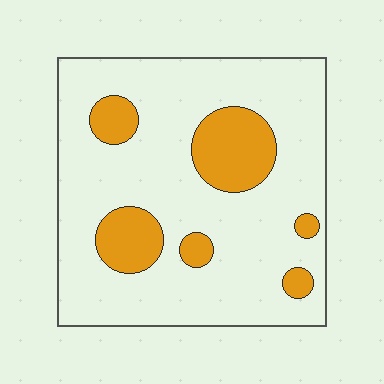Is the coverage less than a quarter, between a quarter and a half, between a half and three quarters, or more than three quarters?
Less than a quarter.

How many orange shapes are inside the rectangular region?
6.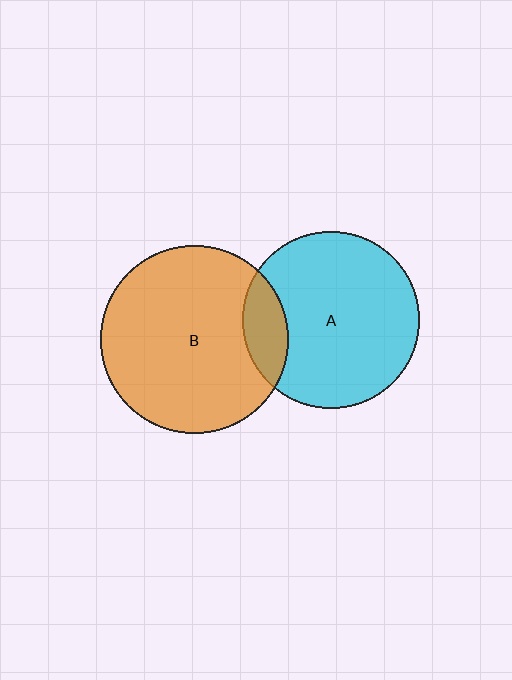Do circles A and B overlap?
Yes.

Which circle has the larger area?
Circle B (orange).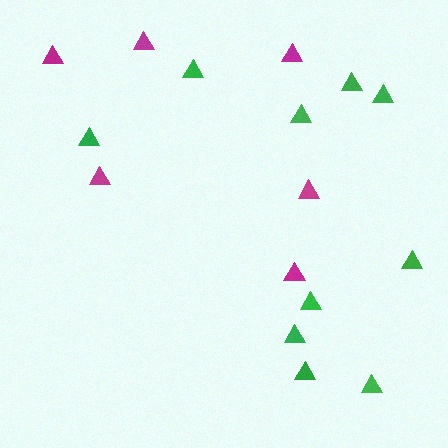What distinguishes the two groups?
There are 2 groups: one group of magenta triangles (6) and one group of green triangles (10).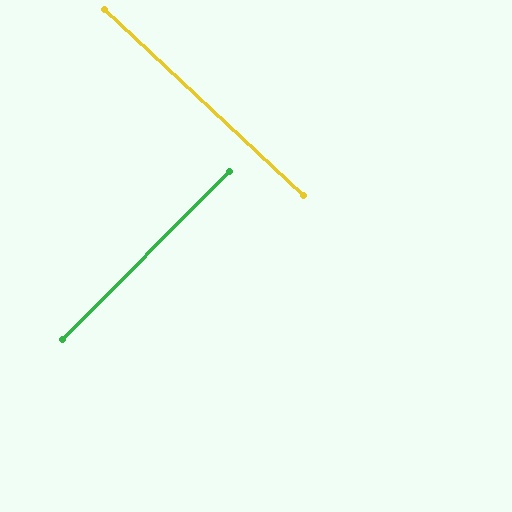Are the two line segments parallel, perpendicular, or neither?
Perpendicular — they meet at approximately 88°.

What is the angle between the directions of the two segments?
Approximately 88 degrees.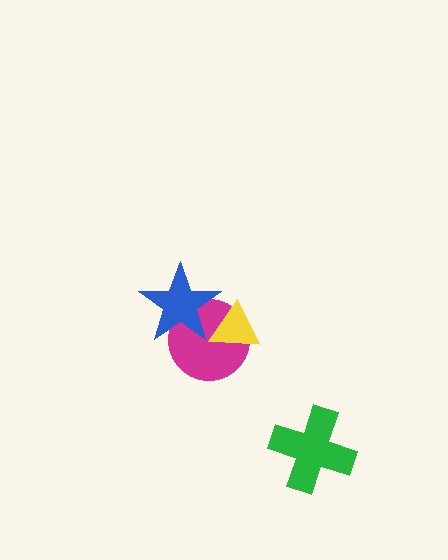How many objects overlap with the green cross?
0 objects overlap with the green cross.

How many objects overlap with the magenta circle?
2 objects overlap with the magenta circle.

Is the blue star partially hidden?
No, no other shape covers it.